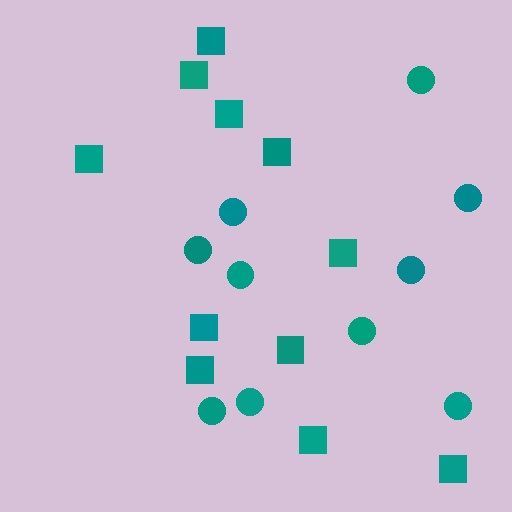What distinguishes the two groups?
There are 2 groups: one group of circles (10) and one group of squares (11).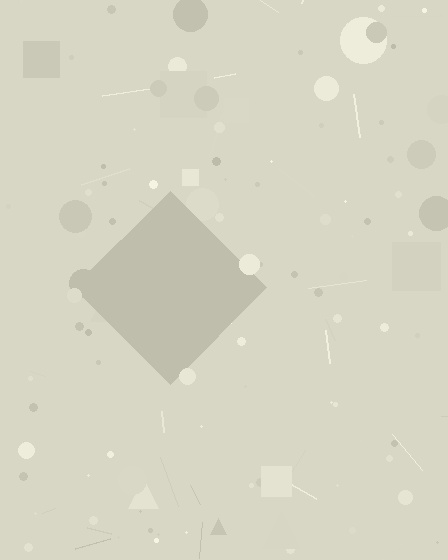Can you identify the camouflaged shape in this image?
The camouflaged shape is a diamond.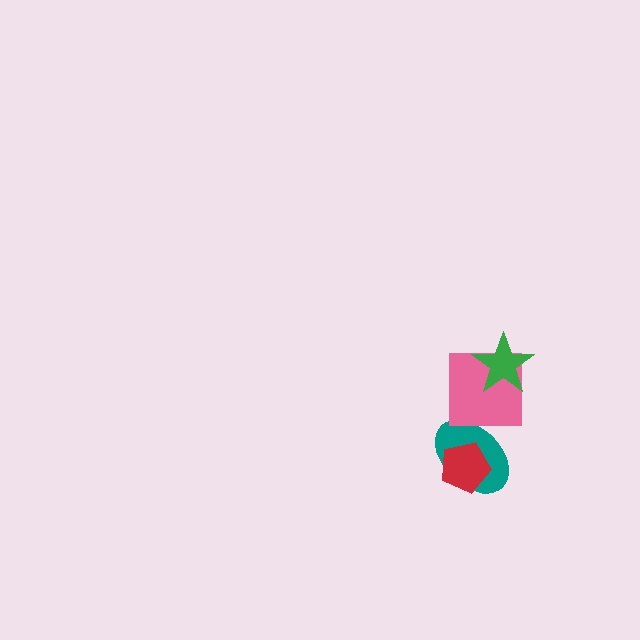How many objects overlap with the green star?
1 object overlaps with the green star.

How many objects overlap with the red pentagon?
1 object overlaps with the red pentagon.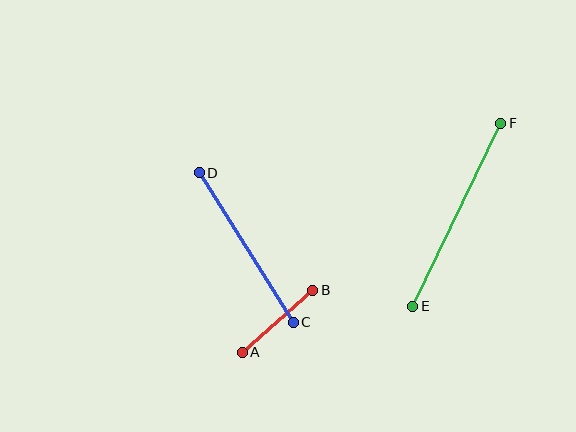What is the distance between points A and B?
The distance is approximately 94 pixels.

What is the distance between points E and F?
The distance is approximately 203 pixels.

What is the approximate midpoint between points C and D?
The midpoint is at approximately (246, 247) pixels.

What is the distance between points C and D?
The distance is approximately 177 pixels.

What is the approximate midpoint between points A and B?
The midpoint is at approximately (278, 321) pixels.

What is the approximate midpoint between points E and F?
The midpoint is at approximately (457, 215) pixels.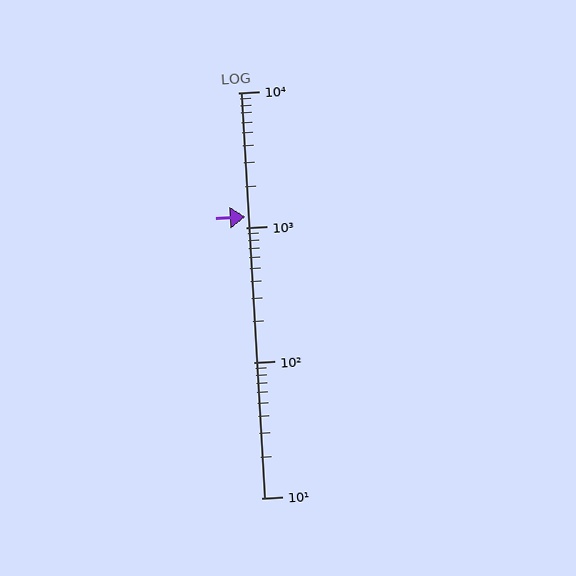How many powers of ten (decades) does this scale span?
The scale spans 3 decades, from 10 to 10000.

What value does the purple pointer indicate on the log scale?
The pointer indicates approximately 1200.